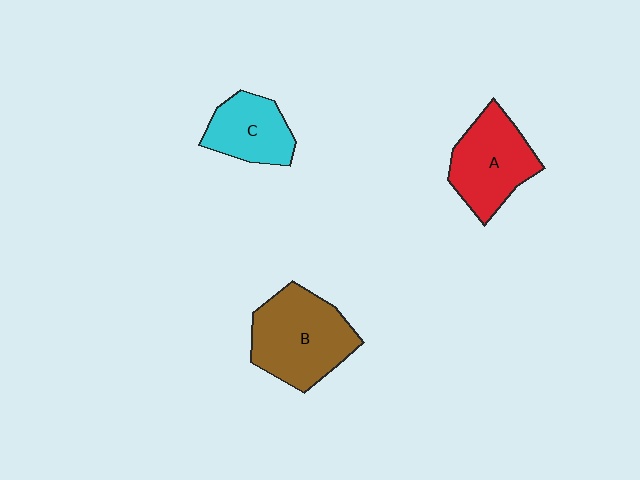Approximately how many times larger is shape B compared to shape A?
Approximately 1.2 times.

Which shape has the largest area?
Shape B (brown).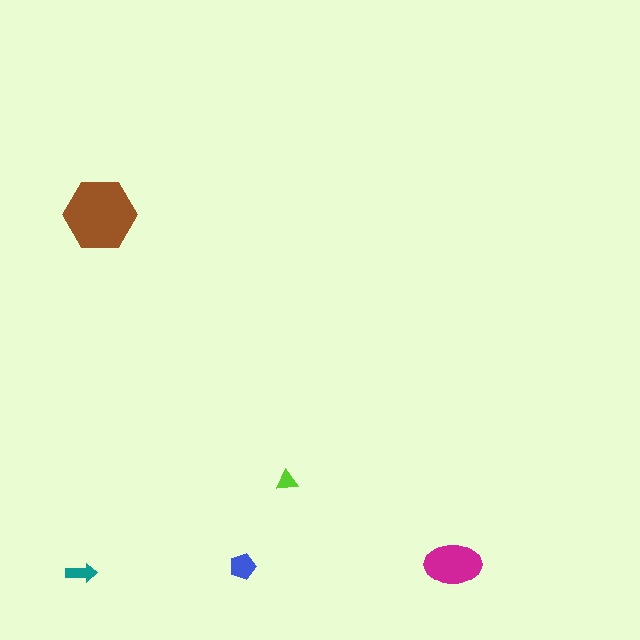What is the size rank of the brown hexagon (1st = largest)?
1st.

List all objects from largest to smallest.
The brown hexagon, the magenta ellipse, the blue pentagon, the teal arrow, the lime triangle.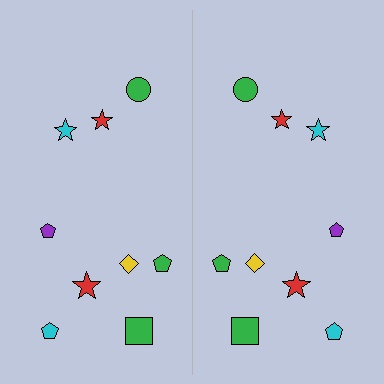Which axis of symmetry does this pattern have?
The pattern has a vertical axis of symmetry running through the center of the image.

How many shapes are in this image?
There are 18 shapes in this image.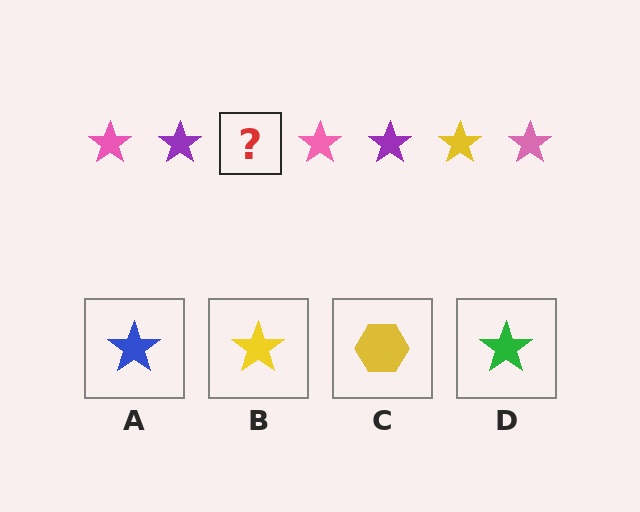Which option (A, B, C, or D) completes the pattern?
B.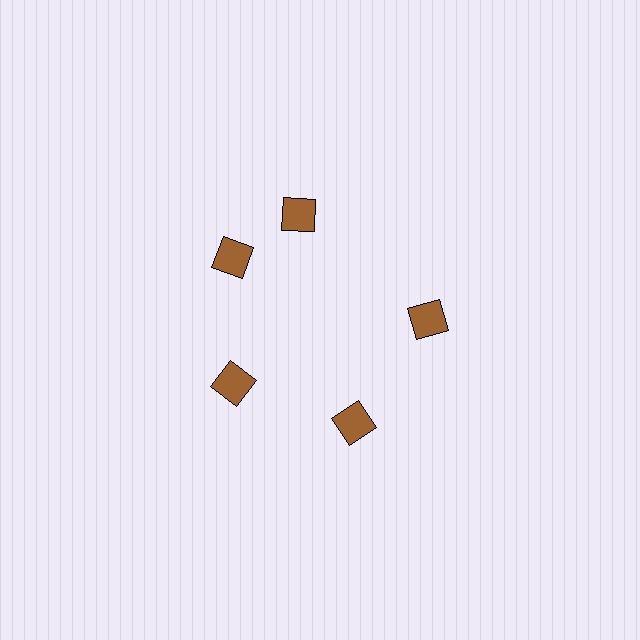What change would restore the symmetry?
The symmetry would be restored by rotating it back into even spacing with its neighbors so that all 5 diamonds sit at equal angles and equal distance from the center.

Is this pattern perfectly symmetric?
No. The 5 brown diamonds are arranged in a ring, but one element near the 1 o'clock position is rotated out of alignment along the ring, breaking the 5-fold rotational symmetry.